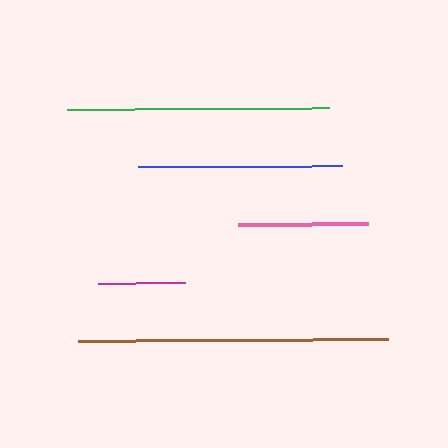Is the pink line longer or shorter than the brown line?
The brown line is longer than the pink line.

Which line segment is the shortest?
The magenta line is the shortest at approximately 87 pixels.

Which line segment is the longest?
The brown line is the longest at approximately 310 pixels.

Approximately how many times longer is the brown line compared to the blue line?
The brown line is approximately 1.5 times the length of the blue line.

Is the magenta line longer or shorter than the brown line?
The brown line is longer than the magenta line.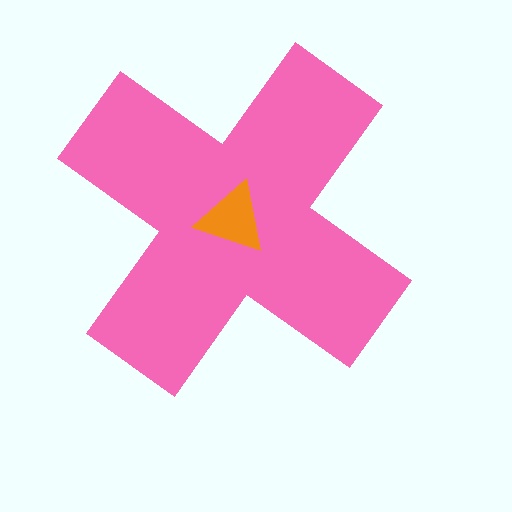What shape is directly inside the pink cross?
The orange triangle.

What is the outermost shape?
The pink cross.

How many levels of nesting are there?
2.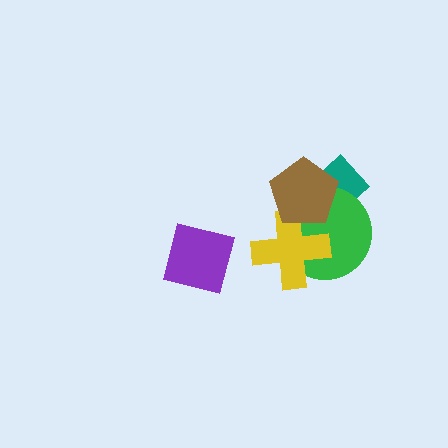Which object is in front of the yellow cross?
The brown pentagon is in front of the yellow cross.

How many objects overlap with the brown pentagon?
3 objects overlap with the brown pentagon.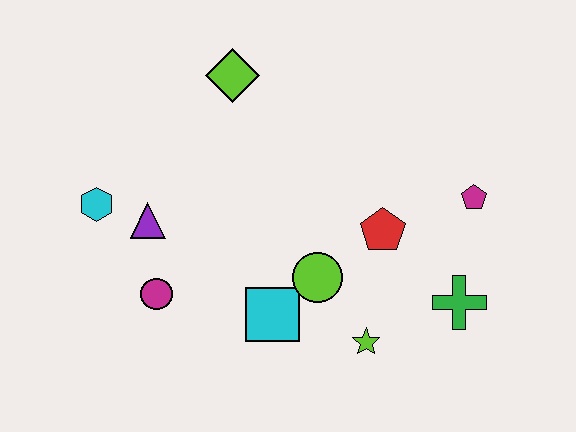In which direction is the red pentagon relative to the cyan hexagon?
The red pentagon is to the right of the cyan hexagon.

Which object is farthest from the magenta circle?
The magenta pentagon is farthest from the magenta circle.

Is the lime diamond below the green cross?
No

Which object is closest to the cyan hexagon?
The purple triangle is closest to the cyan hexagon.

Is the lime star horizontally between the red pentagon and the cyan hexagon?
Yes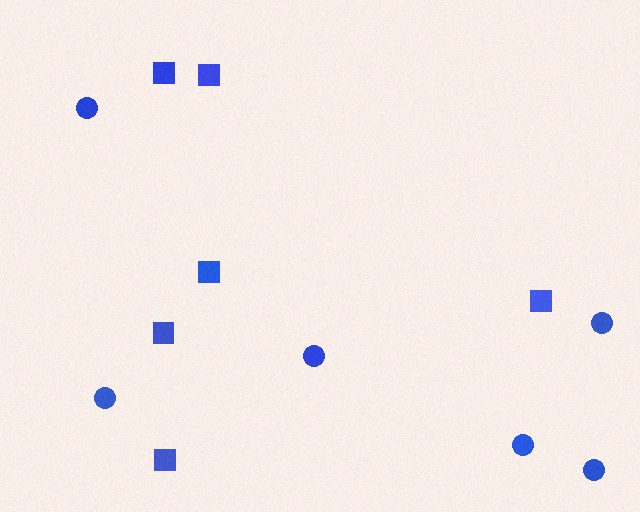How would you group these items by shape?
There are 2 groups: one group of squares (6) and one group of circles (6).